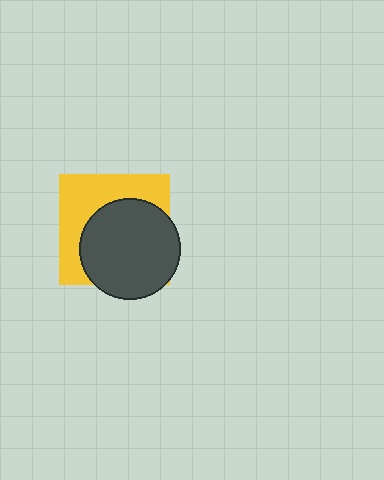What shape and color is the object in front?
The object in front is a dark gray circle.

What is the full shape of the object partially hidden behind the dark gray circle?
The partially hidden object is a yellow square.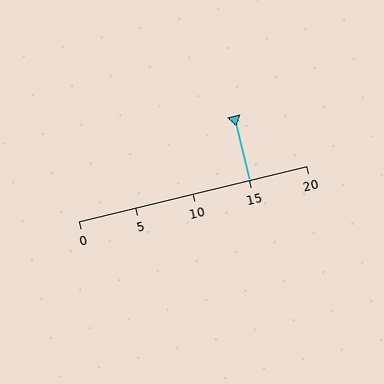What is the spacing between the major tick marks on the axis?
The major ticks are spaced 5 apart.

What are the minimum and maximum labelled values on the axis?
The axis runs from 0 to 20.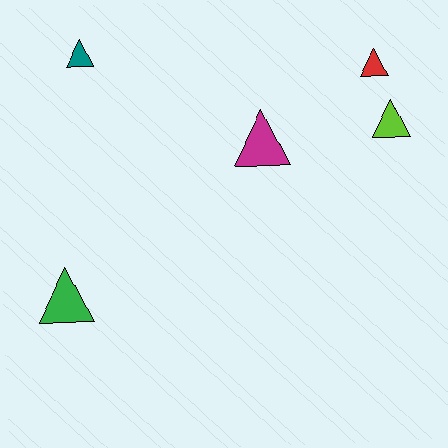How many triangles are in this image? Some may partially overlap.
There are 5 triangles.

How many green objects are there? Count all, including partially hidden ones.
There is 1 green object.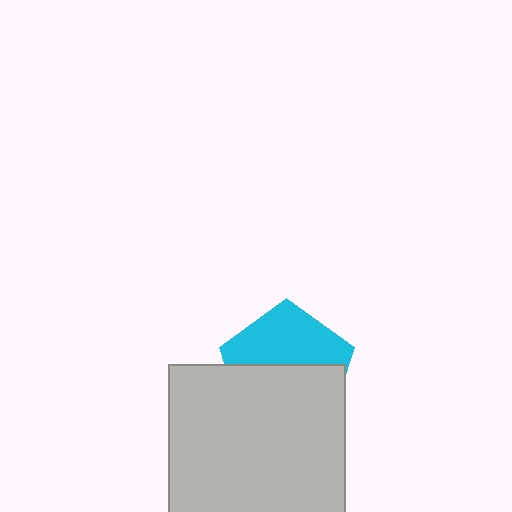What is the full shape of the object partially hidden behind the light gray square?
The partially hidden object is a cyan pentagon.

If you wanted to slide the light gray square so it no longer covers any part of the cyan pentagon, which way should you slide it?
Slide it down — that is the most direct way to separate the two shapes.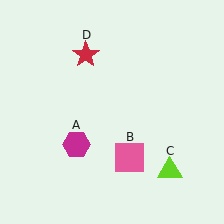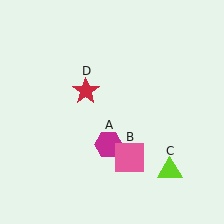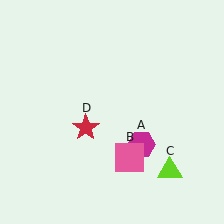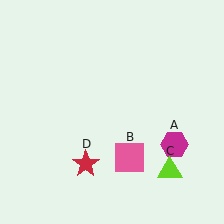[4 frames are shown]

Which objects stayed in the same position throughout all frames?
Pink square (object B) and lime triangle (object C) remained stationary.